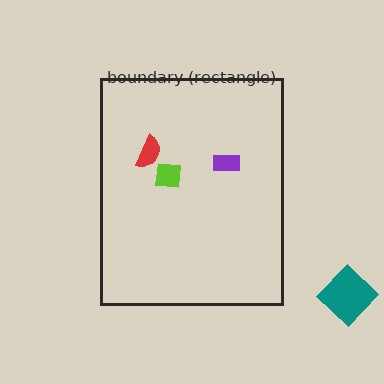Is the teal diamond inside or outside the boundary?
Outside.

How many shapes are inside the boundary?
3 inside, 1 outside.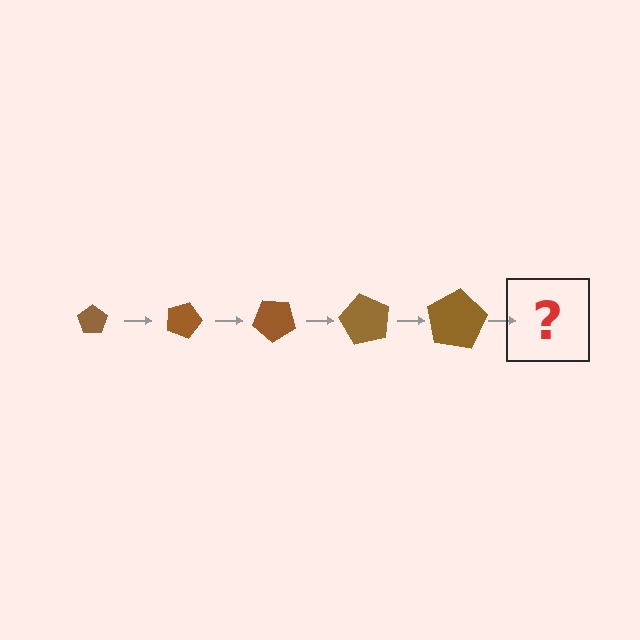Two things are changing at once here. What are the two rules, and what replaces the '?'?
The two rules are that the pentagon grows larger each step and it rotates 20 degrees each step. The '?' should be a pentagon, larger than the previous one and rotated 100 degrees from the start.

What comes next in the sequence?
The next element should be a pentagon, larger than the previous one and rotated 100 degrees from the start.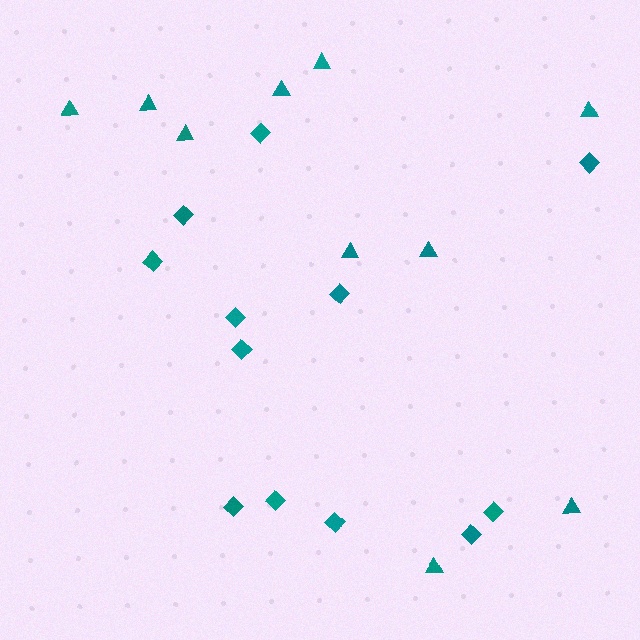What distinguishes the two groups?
There are 2 groups: one group of triangles (10) and one group of diamonds (12).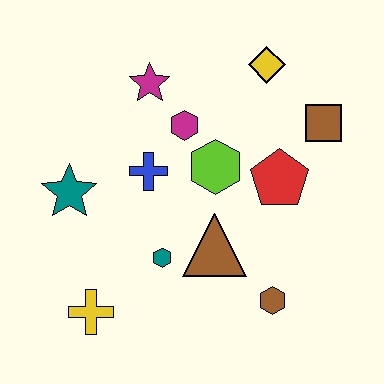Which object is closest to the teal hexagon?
The brown triangle is closest to the teal hexagon.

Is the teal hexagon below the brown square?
Yes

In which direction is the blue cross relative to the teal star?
The blue cross is to the right of the teal star.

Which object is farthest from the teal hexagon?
The yellow diamond is farthest from the teal hexagon.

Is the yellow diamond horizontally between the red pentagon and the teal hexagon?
Yes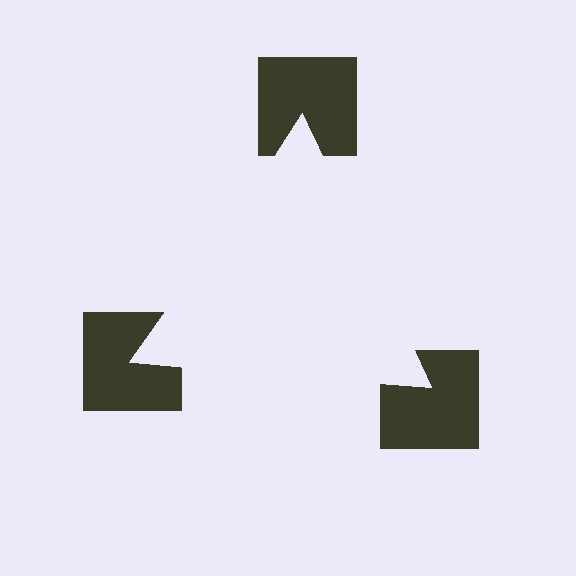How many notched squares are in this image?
There are 3 — one at each vertex of the illusory triangle.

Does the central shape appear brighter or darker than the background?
It typically appears slightly brighter than the background, even though no actual brightness change is drawn.